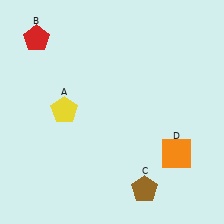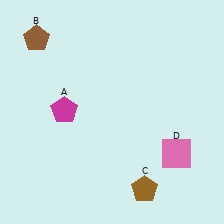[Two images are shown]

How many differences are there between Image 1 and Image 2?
There are 3 differences between the two images.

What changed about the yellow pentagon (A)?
In Image 1, A is yellow. In Image 2, it changed to magenta.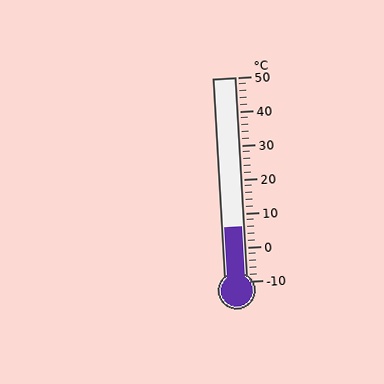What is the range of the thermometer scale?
The thermometer scale ranges from -10°C to 50°C.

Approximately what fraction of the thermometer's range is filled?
The thermometer is filled to approximately 25% of its range.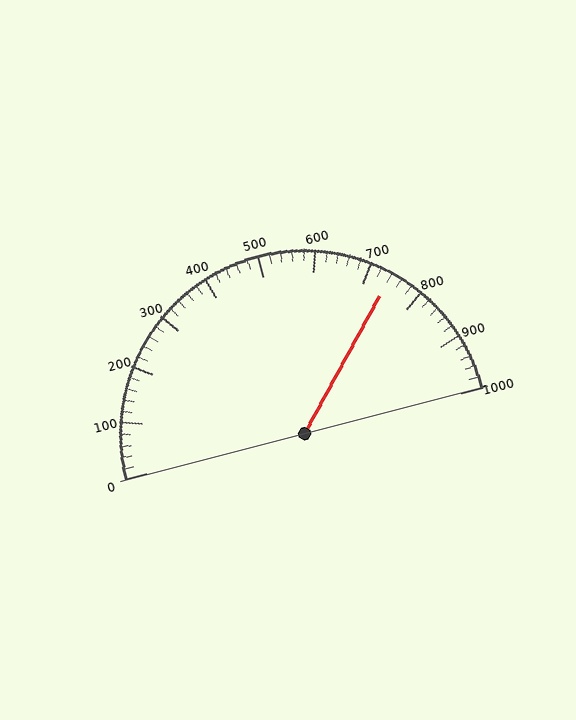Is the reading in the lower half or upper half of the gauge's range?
The reading is in the upper half of the range (0 to 1000).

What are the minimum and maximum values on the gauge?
The gauge ranges from 0 to 1000.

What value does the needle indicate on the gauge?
The needle indicates approximately 740.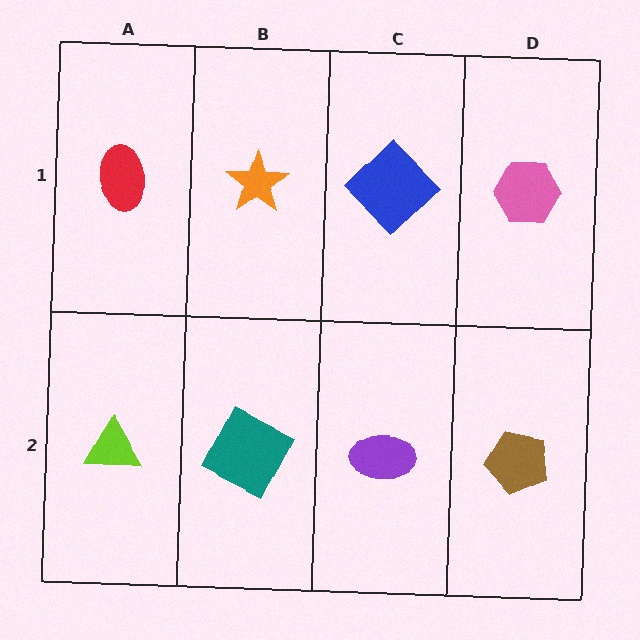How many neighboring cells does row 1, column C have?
3.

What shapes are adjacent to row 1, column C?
A purple ellipse (row 2, column C), an orange star (row 1, column B), a pink hexagon (row 1, column D).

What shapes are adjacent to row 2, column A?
A red ellipse (row 1, column A), a teal square (row 2, column B).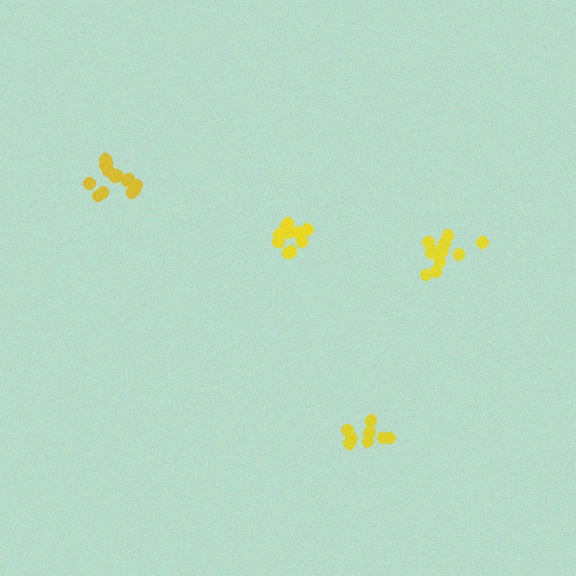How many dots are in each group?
Group 1: 14 dots, Group 2: 8 dots, Group 3: 10 dots, Group 4: 13 dots (45 total).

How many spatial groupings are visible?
There are 4 spatial groupings.